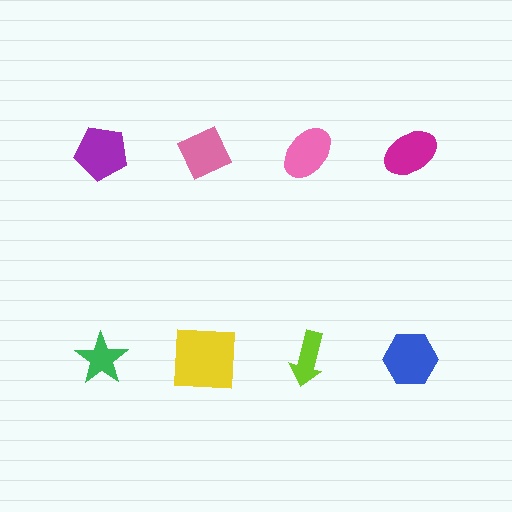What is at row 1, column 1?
A purple pentagon.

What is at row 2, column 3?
A lime arrow.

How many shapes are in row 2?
4 shapes.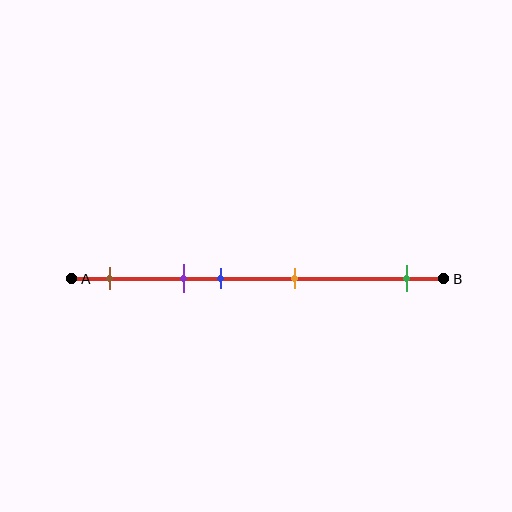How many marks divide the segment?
There are 5 marks dividing the segment.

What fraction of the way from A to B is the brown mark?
The brown mark is approximately 10% (0.1) of the way from A to B.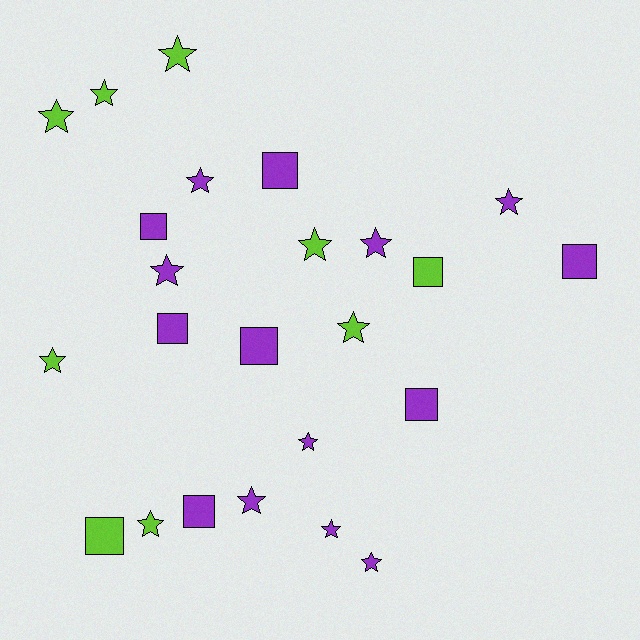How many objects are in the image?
There are 24 objects.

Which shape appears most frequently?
Star, with 15 objects.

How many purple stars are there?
There are 8 purple stars.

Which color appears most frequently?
Purple, with 15 objects.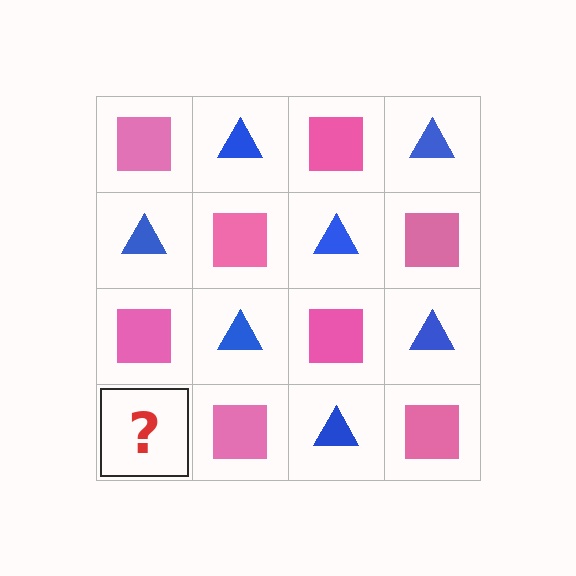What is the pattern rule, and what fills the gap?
The rule is that it alternates pink square and blue triangle in a checkerboard pattern. The gap should be filled with a blue triangle.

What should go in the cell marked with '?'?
The missing cell should contain a blue triangle.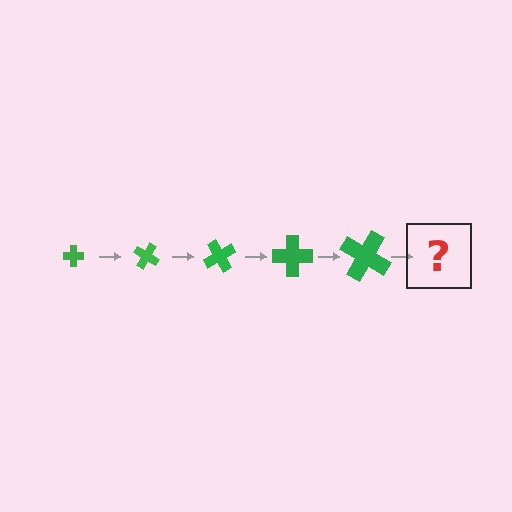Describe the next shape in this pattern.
It should be a cross, larger than the previous one and rotated 150 degrees from the start.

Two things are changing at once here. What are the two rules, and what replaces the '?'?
The two rules are that the cross grows larger each step and it rotates 30 degrees each step. The '?' should be a cross, larger than the previous one and rotated 150 degrees from the start.